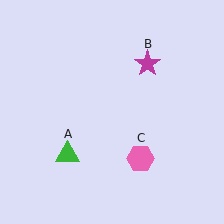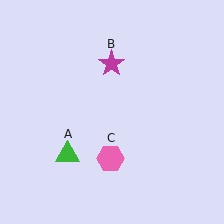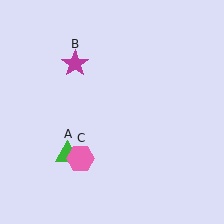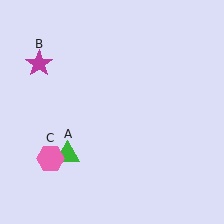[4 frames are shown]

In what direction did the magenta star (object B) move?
The magenta star (object B) moved left.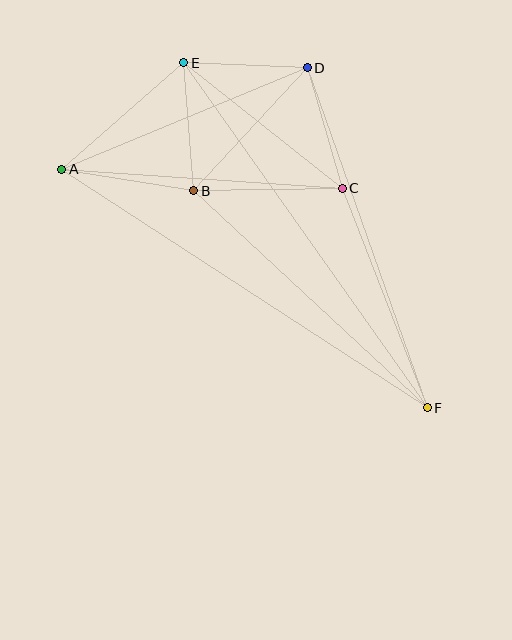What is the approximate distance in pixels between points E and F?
The distance between E and F is approximately 422 pixels.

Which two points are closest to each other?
Points D and E are closest to each other.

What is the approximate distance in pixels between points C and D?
The distance between C and D is approximately 126 pixels.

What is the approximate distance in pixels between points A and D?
The distance between A and D is approximately 266 pixels.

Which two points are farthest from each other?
Points A and F are farthest from each other.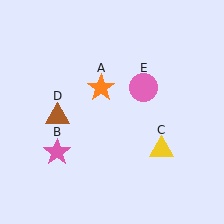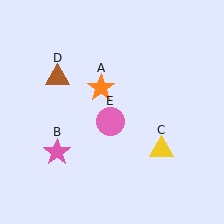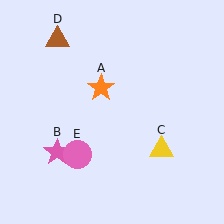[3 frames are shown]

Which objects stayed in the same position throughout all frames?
Orange star (object A) and pink star (object B) and yellow triangle (object C) remained stationary.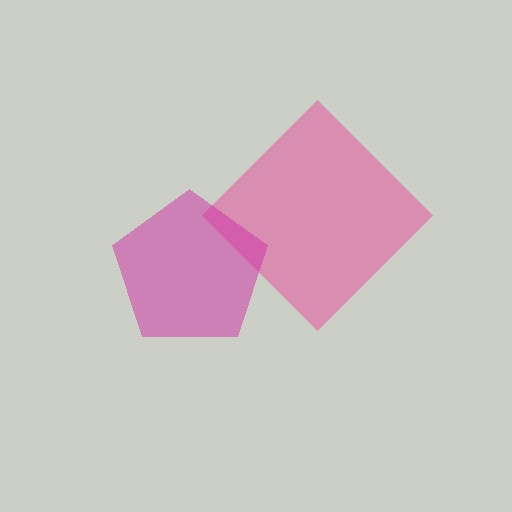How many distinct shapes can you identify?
There are 2 distinct shapes: a pink diamond, a magenta pentagon.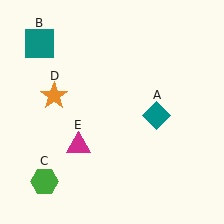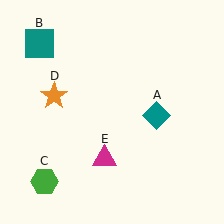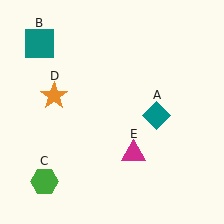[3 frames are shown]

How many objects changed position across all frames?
1 object changed position: magenta triangle (object E).